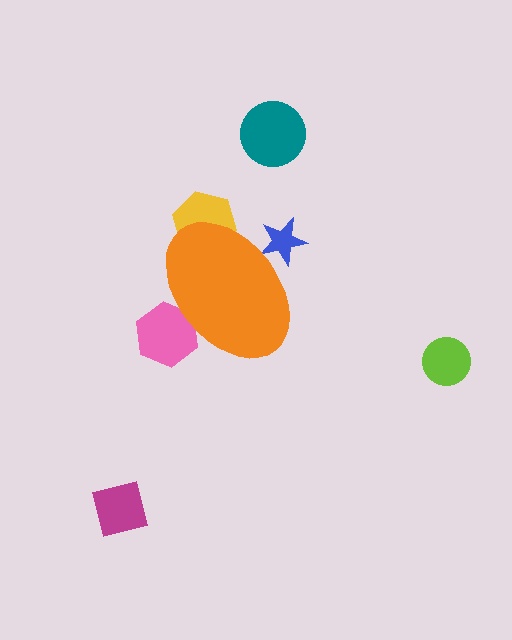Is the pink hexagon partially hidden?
Yes, the pink hexagon is partially hidden behind the orange ellipse.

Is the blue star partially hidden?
Yes, the blue star is partially hidden behind the orange ellipse.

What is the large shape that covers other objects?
An orange ellipse.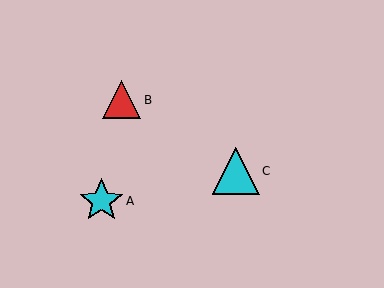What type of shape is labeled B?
Shape B is a red triangle.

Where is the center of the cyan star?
The center of the cyan star is at (101, 201).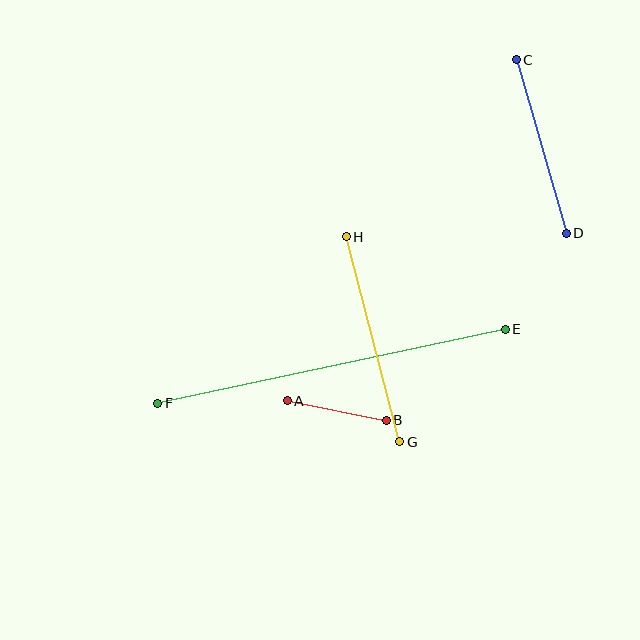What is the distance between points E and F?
The distance is approximately 355 pixels.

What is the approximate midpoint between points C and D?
The midpoint is at approximately (541, 147) pixels.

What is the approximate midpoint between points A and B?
The midpoint is at approximately (337, 411) pixels.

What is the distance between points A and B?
The distance is approximately 101 pixels.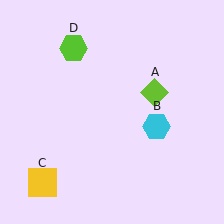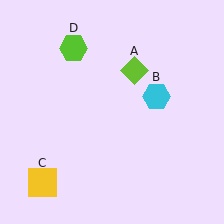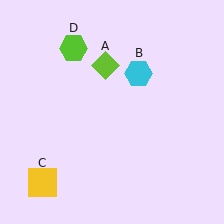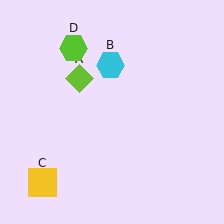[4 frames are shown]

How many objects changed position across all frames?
2 objects changed position: lime diamond (object A), cyan hexagon (object B).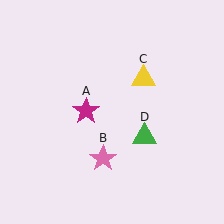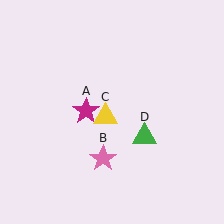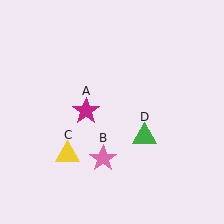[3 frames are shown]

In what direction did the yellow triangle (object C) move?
The yellow triangle (object C) moved down and to the left.